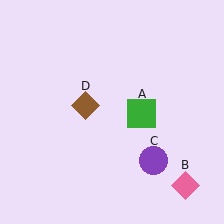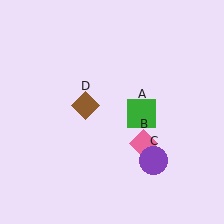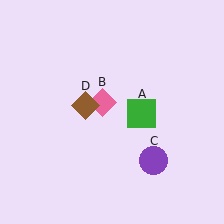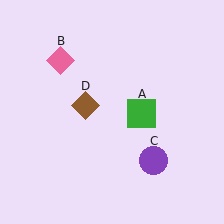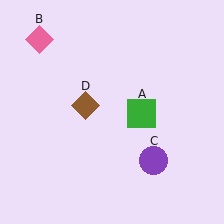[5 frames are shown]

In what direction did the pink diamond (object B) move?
The pink diamond (object B) moved up and to the left.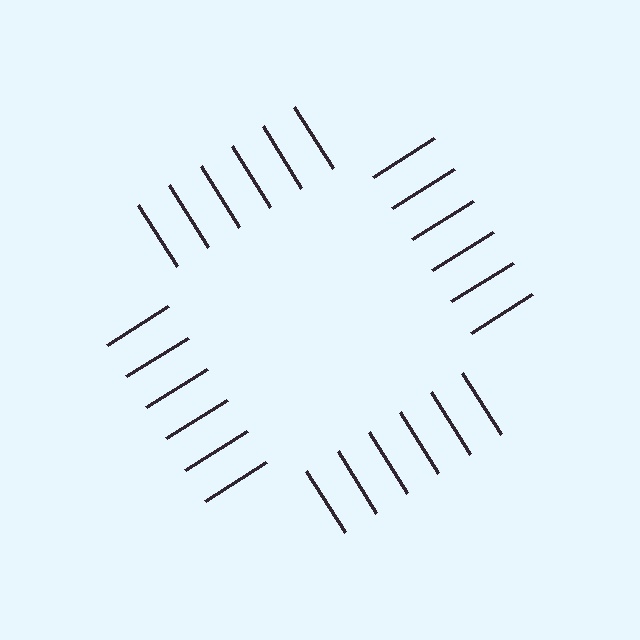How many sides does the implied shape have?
4 sides — the line-ends trace a square.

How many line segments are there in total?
24 — 6 along each of the 4 edges.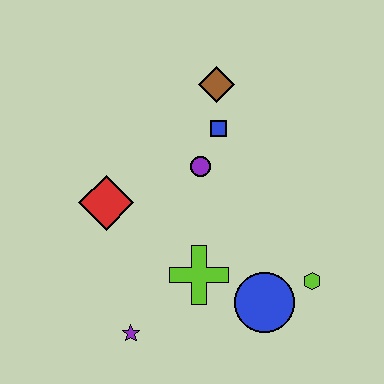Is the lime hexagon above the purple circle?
No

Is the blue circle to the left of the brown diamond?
No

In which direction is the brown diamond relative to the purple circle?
The brown diamond is above the purple circle.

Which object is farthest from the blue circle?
The brown diamond is farthest from the blue circle.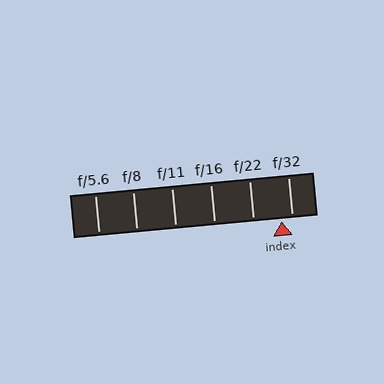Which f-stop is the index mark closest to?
The index mark is closest to f/32.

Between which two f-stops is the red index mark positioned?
The index mark is between f/22 and f/32.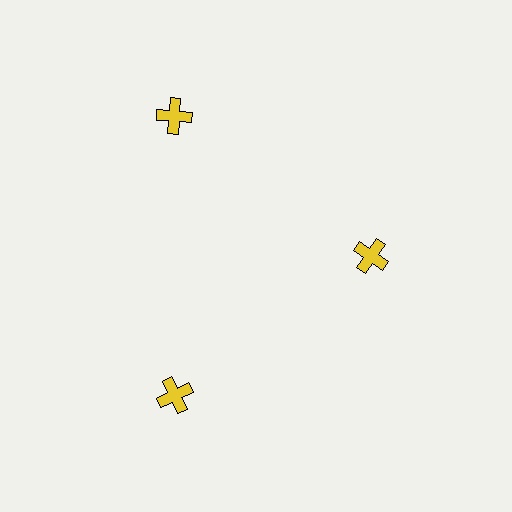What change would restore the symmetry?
The symmetry would be restored by moving it outward, back onto the ring so that all 3 crosses sit at equal angles and equal distance from the center.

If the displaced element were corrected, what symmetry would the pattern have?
It would have 3-fold rotational symmetry — the pattern would map onto itself every 120 degrees.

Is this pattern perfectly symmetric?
No. The 3 yellow crosses are arranged in a ring, but one element near the 3 o'clock position is pulled inward toward the center, breaking the 3-fold rotational symmetry.